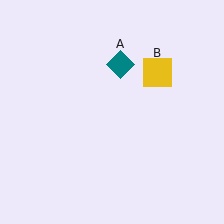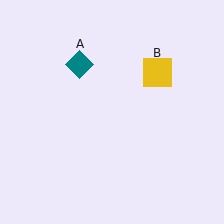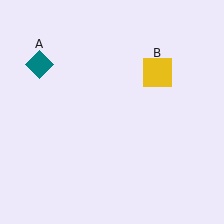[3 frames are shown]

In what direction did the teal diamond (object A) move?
The teal diamond (object A) moved left.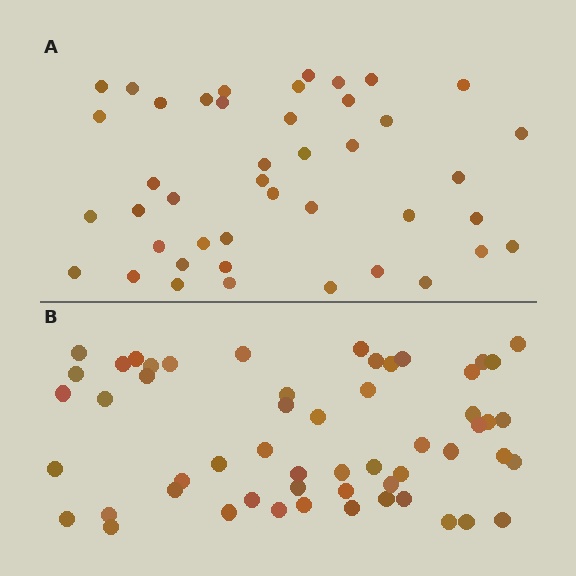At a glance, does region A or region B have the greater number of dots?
Region B (the bottom region) has more dots.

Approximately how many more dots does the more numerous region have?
Region B has roughly 12 or so more dots than region A.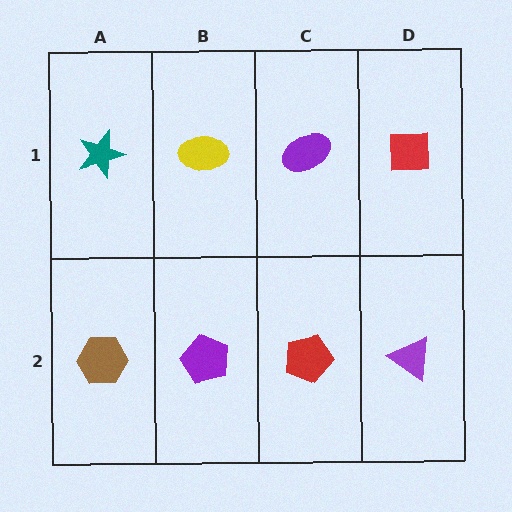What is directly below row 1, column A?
A brown hexagon.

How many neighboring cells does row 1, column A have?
2.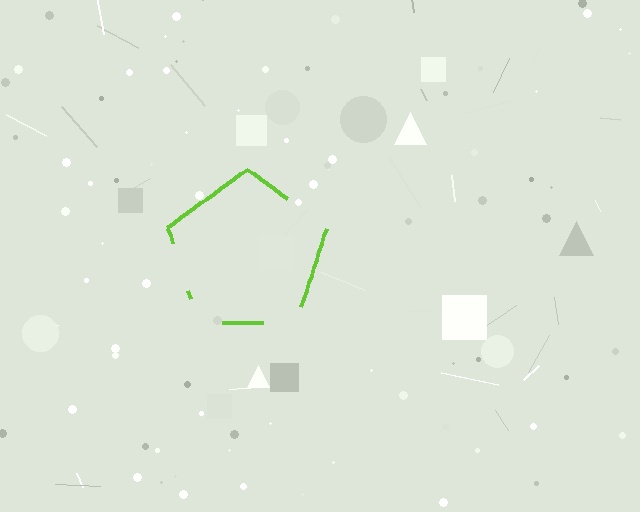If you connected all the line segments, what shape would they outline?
They would outline a pentagon.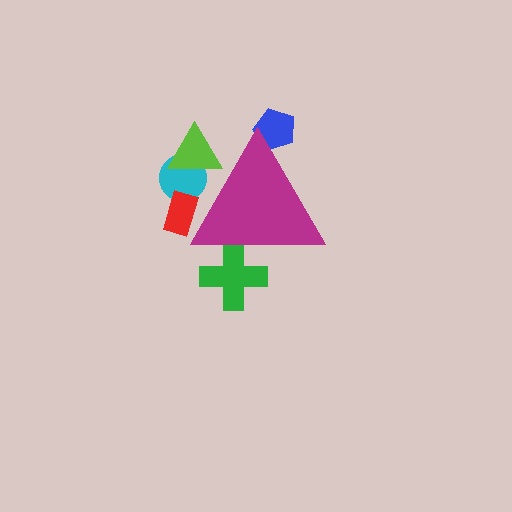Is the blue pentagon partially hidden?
Yes, the blue pentagon is partially hidden behind the magenta triangle.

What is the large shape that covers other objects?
A magenta triangle.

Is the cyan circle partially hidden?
Yes, the cyan circle is partially hidden behind the magenta triangle.